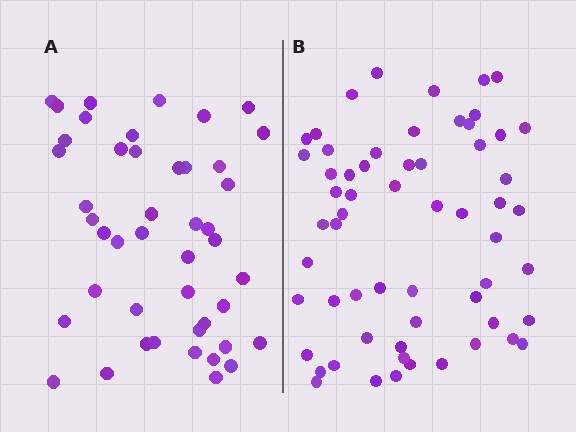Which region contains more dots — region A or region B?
Region B (the right region) has more dots.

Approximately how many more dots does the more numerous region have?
Region B has approximately 15 more dots than region A.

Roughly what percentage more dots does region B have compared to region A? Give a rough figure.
About 35% more.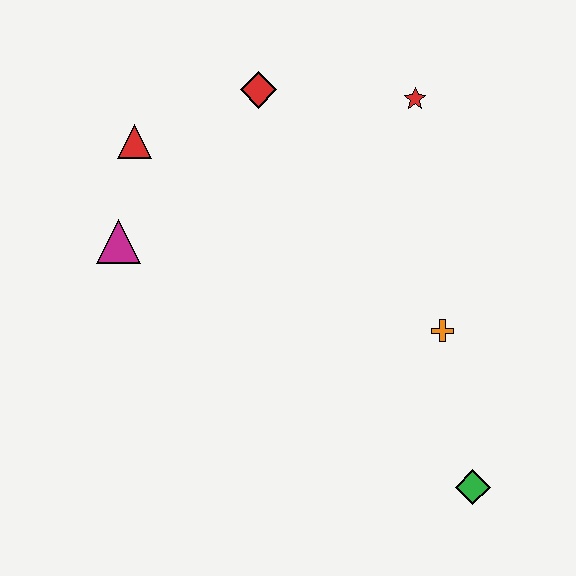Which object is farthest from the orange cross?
The red triangle is farthest from the orange cross.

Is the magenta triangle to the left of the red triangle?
Yes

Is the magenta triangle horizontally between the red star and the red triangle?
No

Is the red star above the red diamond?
No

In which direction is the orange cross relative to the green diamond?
The orange cross is above the green diamond.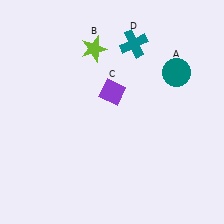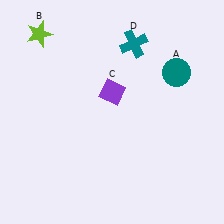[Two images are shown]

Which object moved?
The lime star (B) moved left.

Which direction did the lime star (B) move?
The lime star (B) moved left.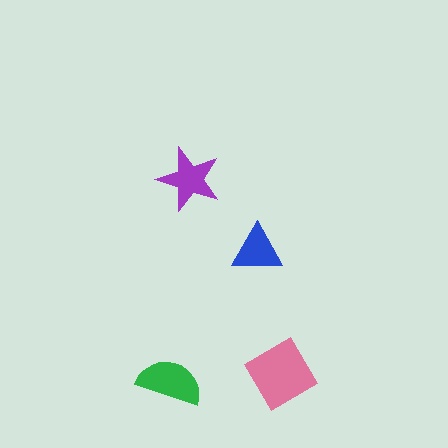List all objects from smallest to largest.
The blue triangle, the purple star, the green semicircle, the pink diamond.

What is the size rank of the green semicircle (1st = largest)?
2nd.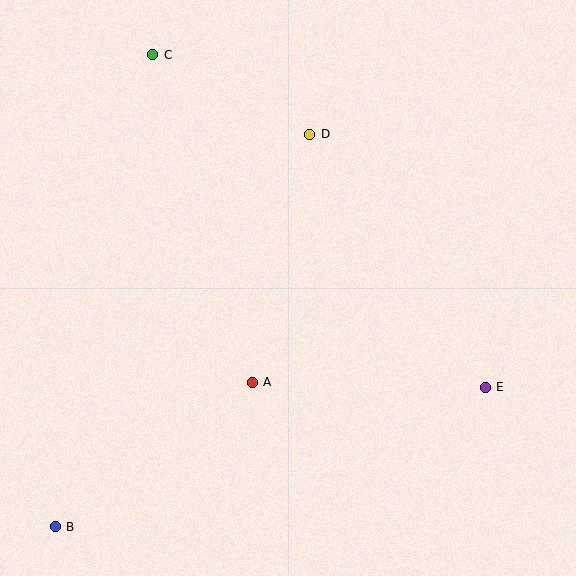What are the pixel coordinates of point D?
Point D is at (310, 134).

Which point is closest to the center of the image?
Point A at (252, 382) is closest to the center.